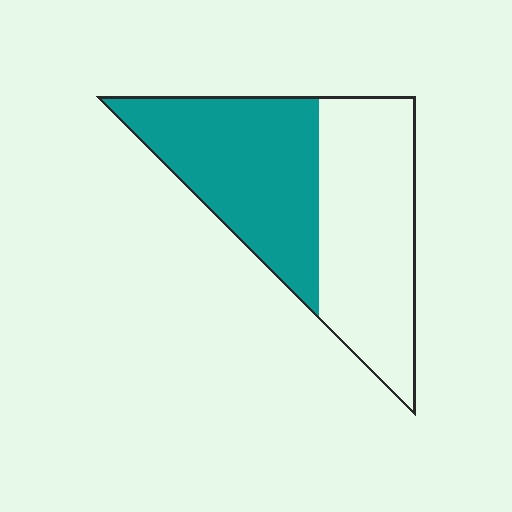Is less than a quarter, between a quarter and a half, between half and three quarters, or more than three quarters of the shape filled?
Between a quarter and a half.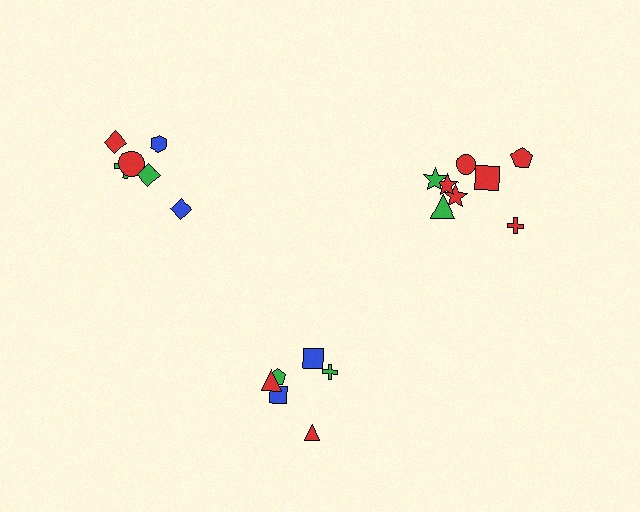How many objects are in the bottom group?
There are 6 objects.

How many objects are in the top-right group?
There are 8 objects.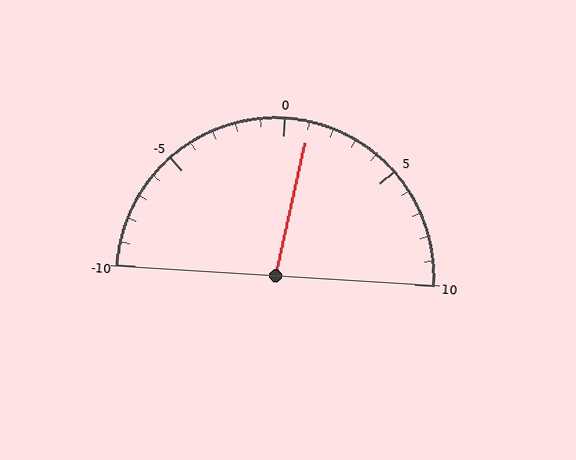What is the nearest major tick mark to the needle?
The nearest major tick mark is 0.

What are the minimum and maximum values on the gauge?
The gauge ranges from -10 to 10.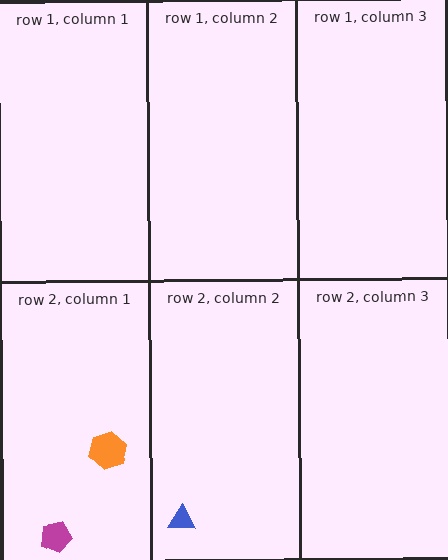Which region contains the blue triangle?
The row 2, column 2 region.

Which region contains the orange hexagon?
The row 2, column 1 region.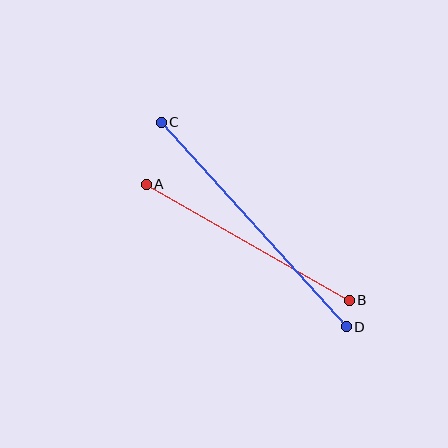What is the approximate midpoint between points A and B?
The midpoint is at approximately (248, 242) pixels.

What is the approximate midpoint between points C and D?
The midpoint is at approximately (254, 224) pixels.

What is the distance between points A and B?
The distance is approximately 234 pixels.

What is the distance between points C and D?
The distance is approximately 276 pixels.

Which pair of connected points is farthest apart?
Points C and D are farthest apart.